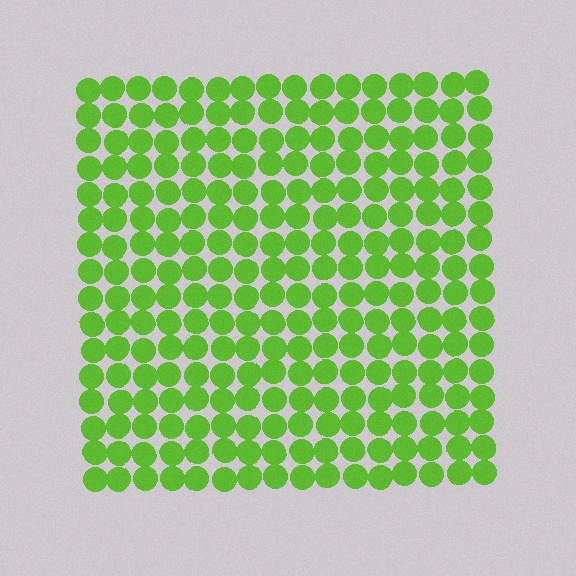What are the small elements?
The small elements are circles.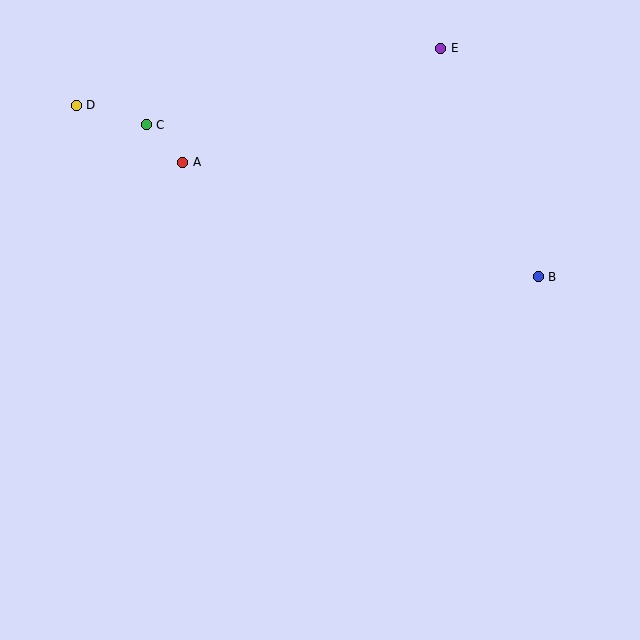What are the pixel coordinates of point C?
Point C is at (146, 125).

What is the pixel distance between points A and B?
The distance between A and B is 373 pixels.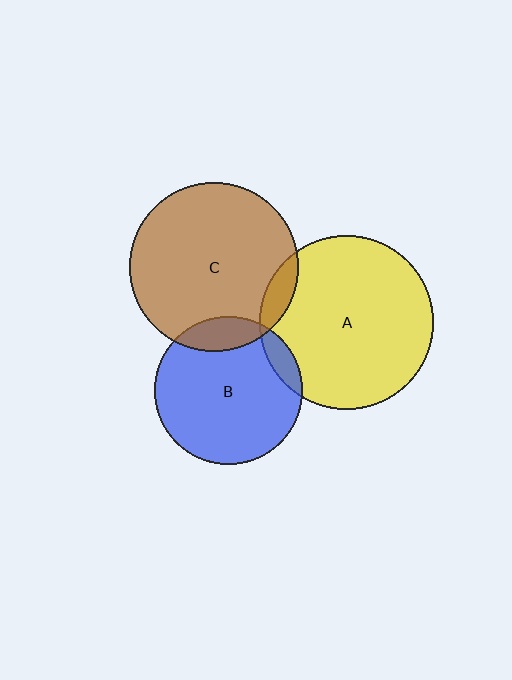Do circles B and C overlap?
Yes.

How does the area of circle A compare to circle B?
Approximately 1.4 times.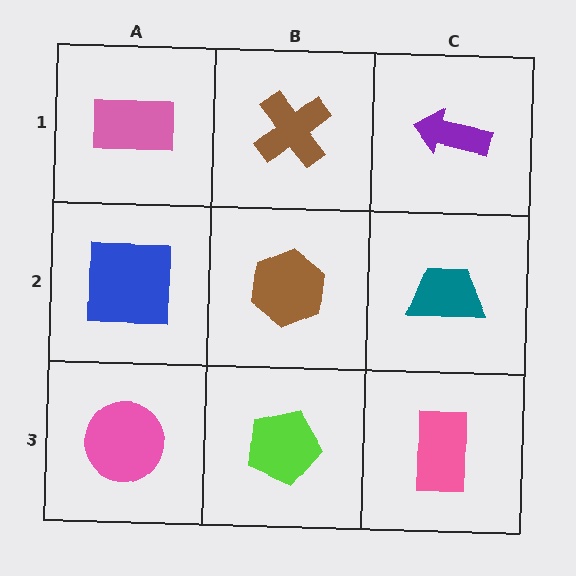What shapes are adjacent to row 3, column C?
A teal trapezoid (row 2, column C), a lime pentagon (row 3, column B).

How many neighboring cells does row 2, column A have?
3.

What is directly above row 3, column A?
A blue square.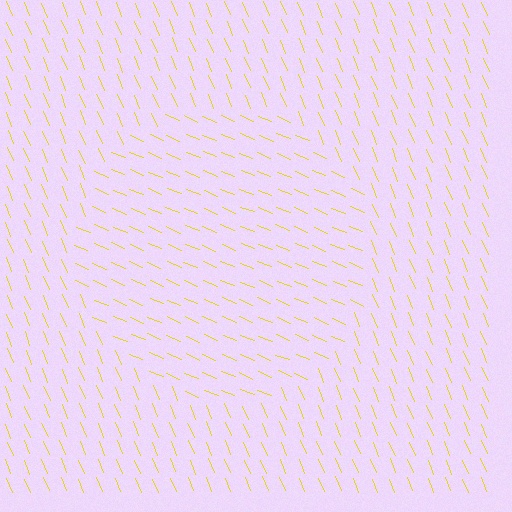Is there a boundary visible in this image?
Yes, there is a texture boundary formed by a change in line orientation.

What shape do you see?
I see a circle.